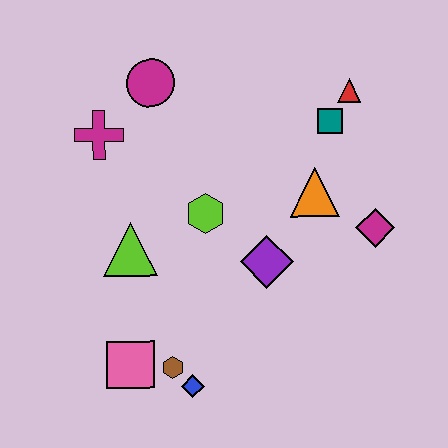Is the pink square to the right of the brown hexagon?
No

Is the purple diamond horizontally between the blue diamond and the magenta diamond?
Yes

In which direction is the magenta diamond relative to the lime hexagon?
The magenta diamond is to the right of the lime hexagon.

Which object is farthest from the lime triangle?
The red triangle is farthest from the lime triangle.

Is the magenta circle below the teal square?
No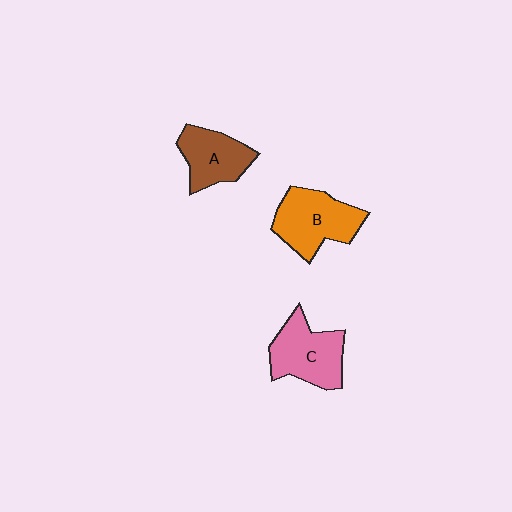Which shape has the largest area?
Shape B (orange).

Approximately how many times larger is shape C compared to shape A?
Approximately 1.2 times.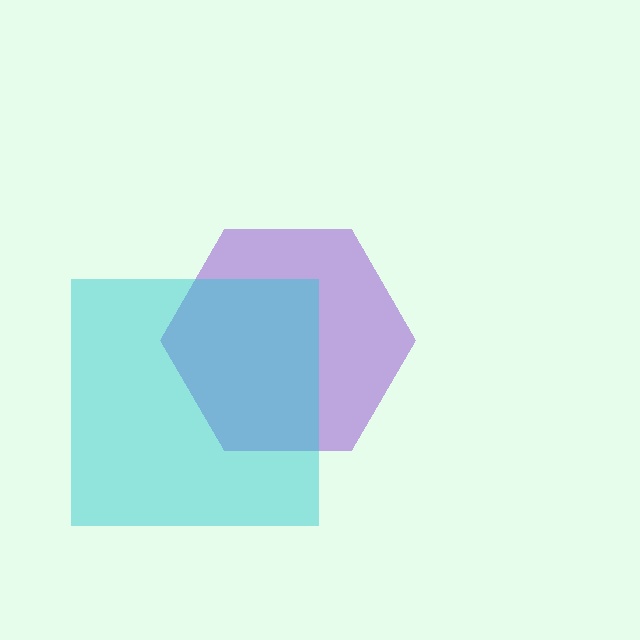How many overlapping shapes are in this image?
There are 2 overlapping shapes in the image.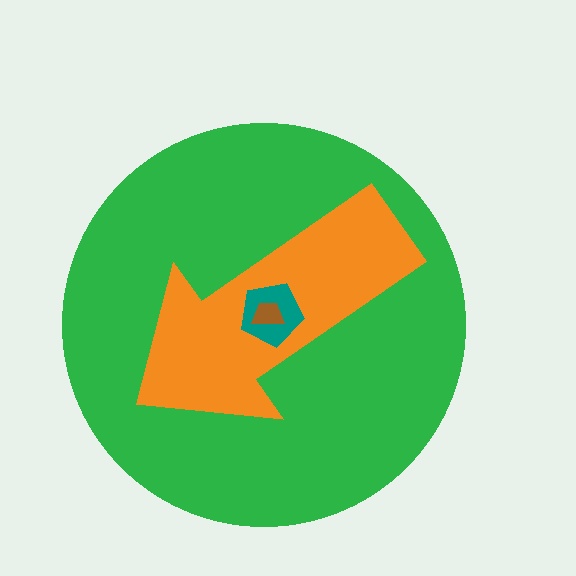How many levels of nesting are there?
4.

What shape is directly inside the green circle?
The orange arrow.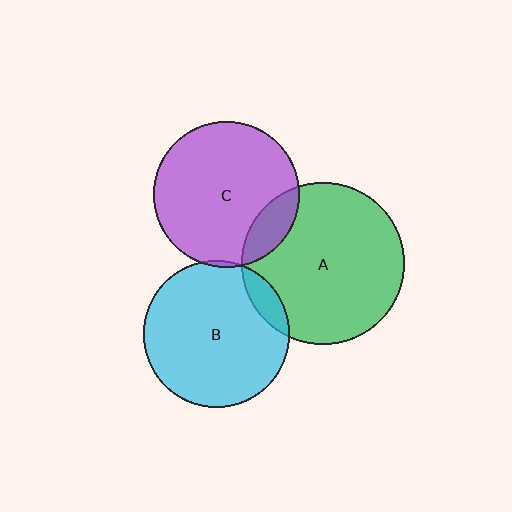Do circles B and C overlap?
Yes.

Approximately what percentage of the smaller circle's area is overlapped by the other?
Approximately 5%.